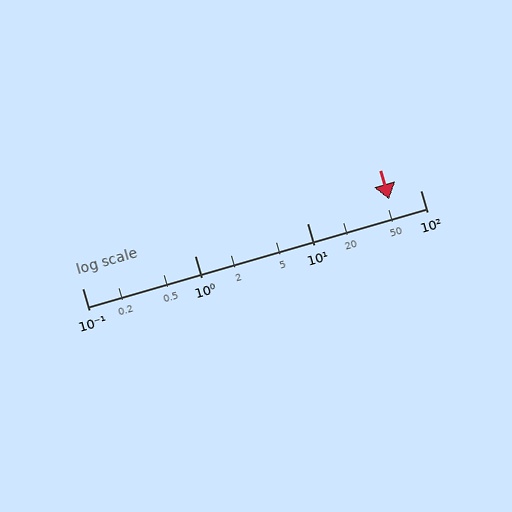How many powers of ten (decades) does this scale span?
The scale spans 3 decades, from 0.1 to 100.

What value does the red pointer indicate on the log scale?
The pointer indicates approximately 53.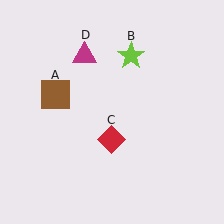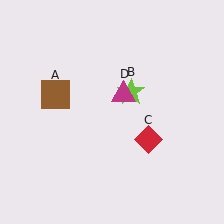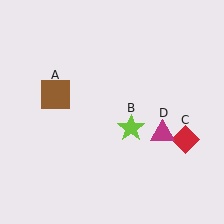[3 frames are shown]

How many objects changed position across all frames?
3 objects changed position: lime star (object B), red diamond (object C), magenta triangle (object D).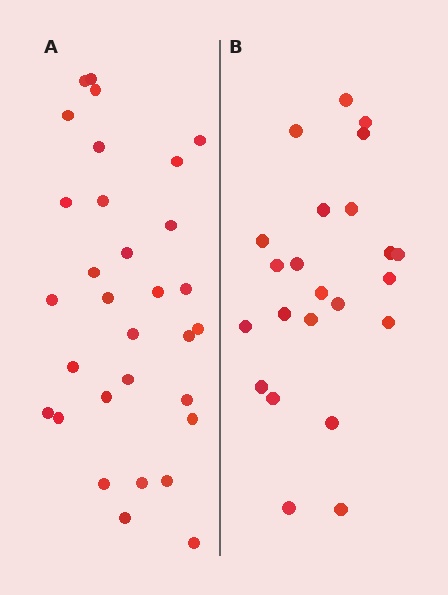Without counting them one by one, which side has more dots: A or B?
Region A (the left region) has more dots.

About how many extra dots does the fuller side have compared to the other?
Region A has roughly 8 or so more dots than region B.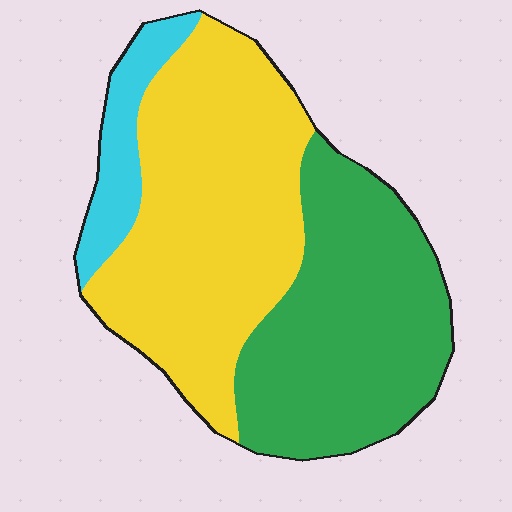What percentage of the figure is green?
Green takes up about two fifths (2/5) of the figure.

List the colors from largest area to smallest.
From largest to smallest: yellow, green, cyan.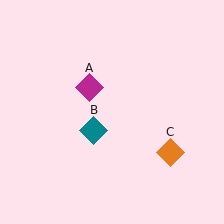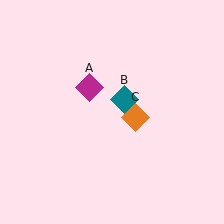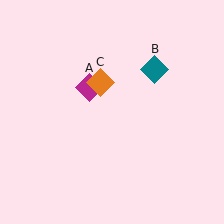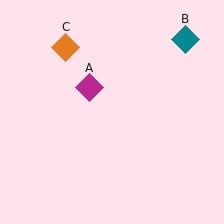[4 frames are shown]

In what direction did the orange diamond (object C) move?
The orange diamond (object C) moved up and to the left.